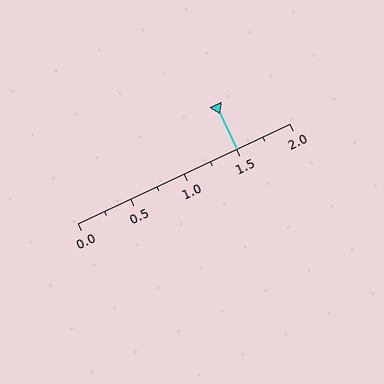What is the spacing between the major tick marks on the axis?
The major ticks are spaced 0.5 apart.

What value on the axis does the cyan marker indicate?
The marker indicates approximately 1.5.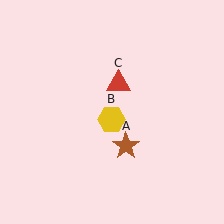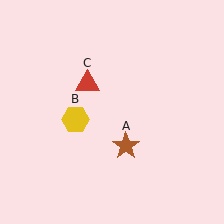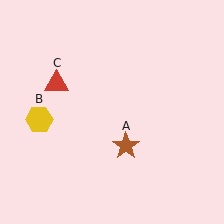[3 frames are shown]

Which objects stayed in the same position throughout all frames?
Brown star (object A) remained stationary.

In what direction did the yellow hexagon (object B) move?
The yellow hexagon (object B) moved left.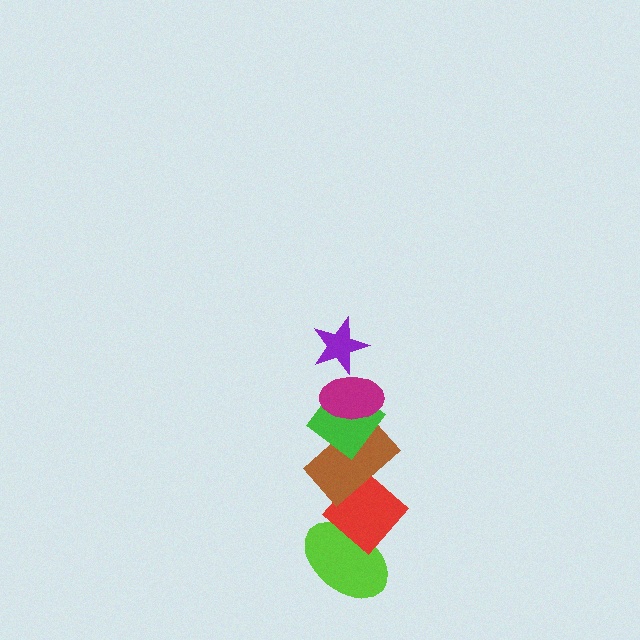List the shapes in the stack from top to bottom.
From top to bottom: the purple star, the magenta ellipse, the green diamond, the brown rectangle, the red diamond, the lime ellipse.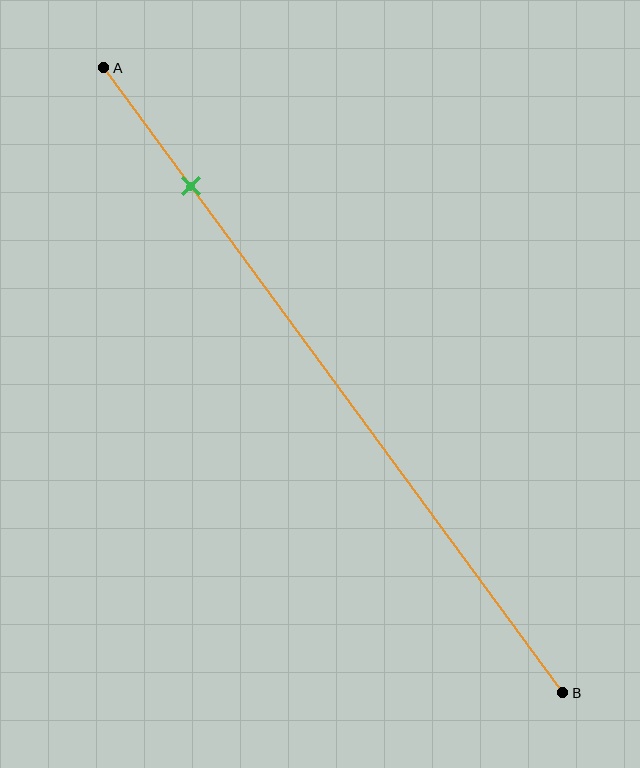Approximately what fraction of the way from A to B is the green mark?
The green mark is approximately 20% of the way from A to B.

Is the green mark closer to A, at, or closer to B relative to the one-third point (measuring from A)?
The green mark is closer to point A than the one-third point of segment AB.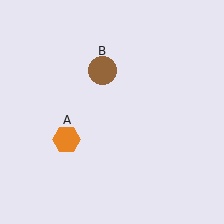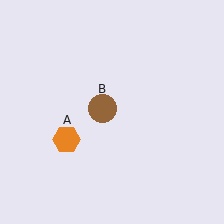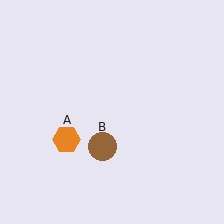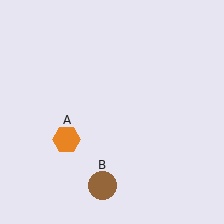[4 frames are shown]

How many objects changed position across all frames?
1 object changed position: brown circle (object B).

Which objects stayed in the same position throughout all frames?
Orange hexagon (object A) remained stationary.